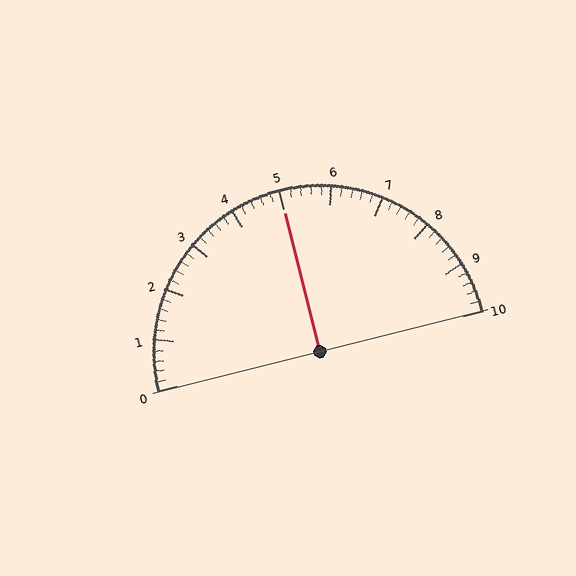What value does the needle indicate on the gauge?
The needle indicates approximately 5.0.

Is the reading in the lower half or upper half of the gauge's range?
The reading is in the upper half of the range (0 to 10).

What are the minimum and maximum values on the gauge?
The gauge ranges from 0 to 10.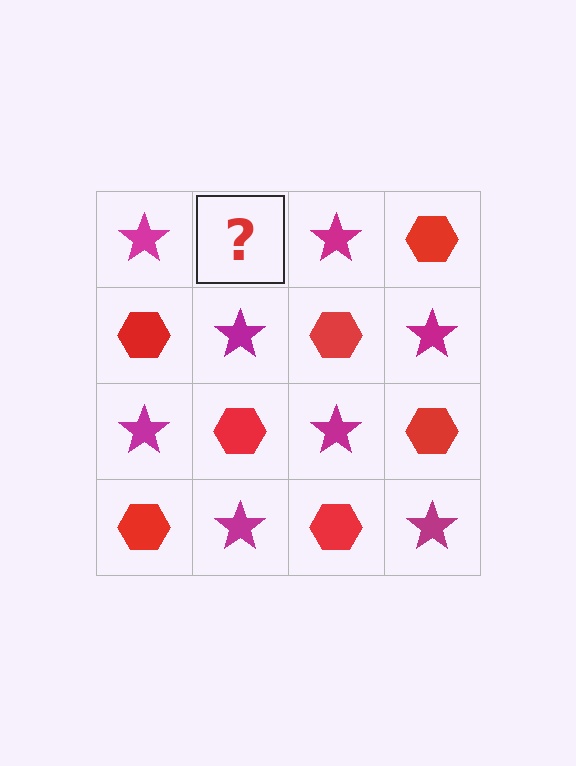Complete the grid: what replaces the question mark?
The question mark should be replaced with a red hexagon.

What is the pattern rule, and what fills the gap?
The rule is that it alternates magenta star and red hexagon in a checkerboard pattern. The gap should be filled with a red hexagon.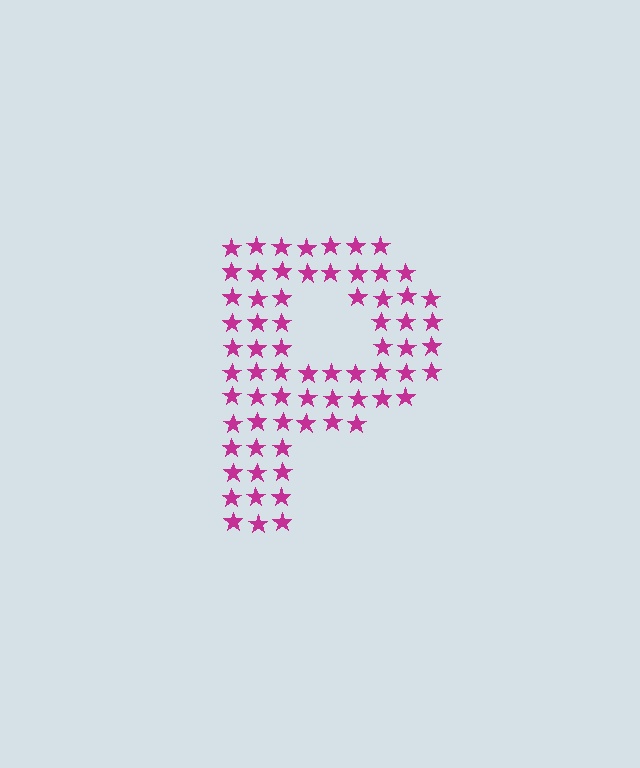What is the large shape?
The large shape is the letter P.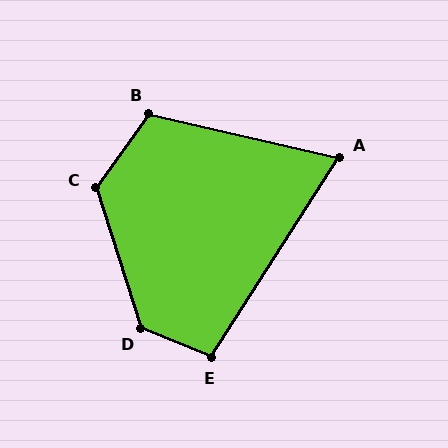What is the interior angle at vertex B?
Approximately 113 degrees (obtuse).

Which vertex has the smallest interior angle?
A, at approximately 70 degrees.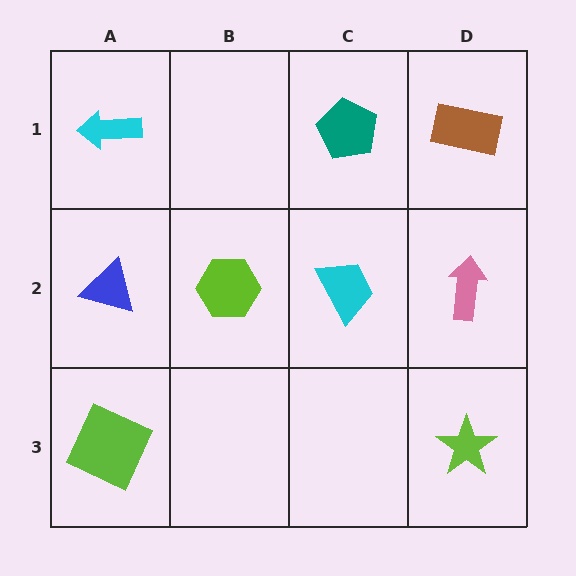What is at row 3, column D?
A lime star.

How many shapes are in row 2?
4 shapes.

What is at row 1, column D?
A brown rectangle.